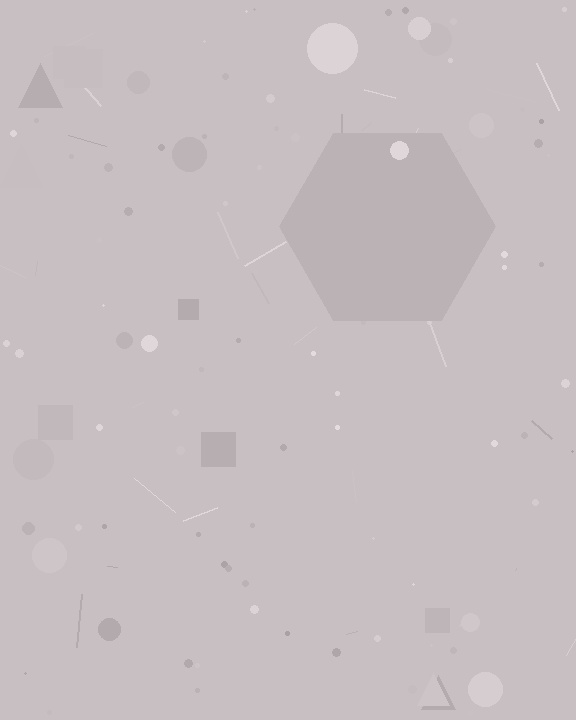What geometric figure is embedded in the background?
A hexagon is embedded in the background.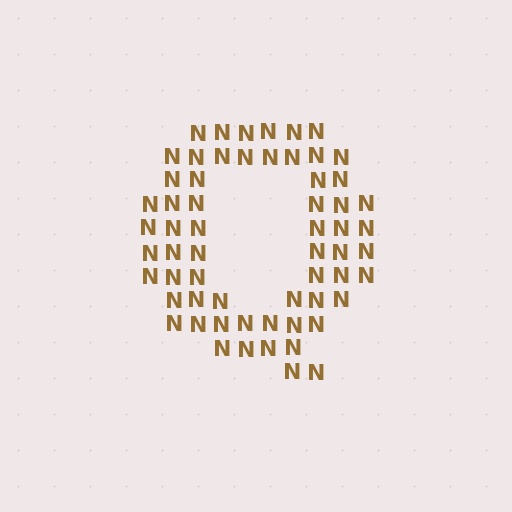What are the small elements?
The small elements are letter N's.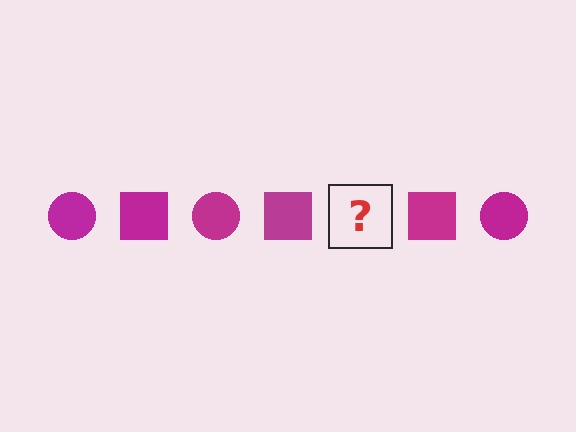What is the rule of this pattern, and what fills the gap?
The rule is that the pattern cycles through circle, square shapes in magenta. The gap should be filled with a magenta circle.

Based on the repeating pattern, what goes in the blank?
The blank should be a magenta circle.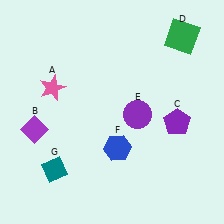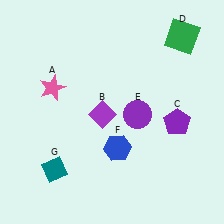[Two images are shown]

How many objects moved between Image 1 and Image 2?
1 object moved between the two images.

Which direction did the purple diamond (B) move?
The purple diamond (B) moved right.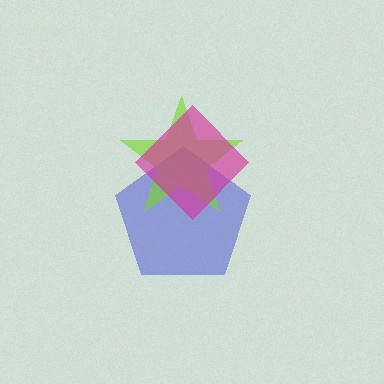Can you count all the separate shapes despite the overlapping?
Yes, there are 3 separate shapes.